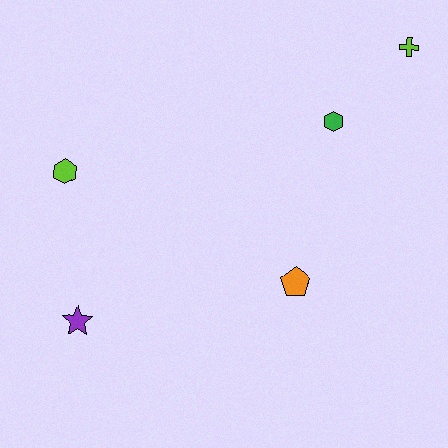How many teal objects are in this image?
There are no teal objects.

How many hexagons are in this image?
There are 2 hexagons.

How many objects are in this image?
There are 5 objects.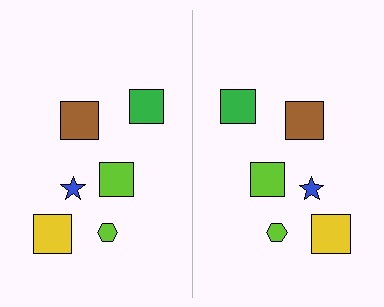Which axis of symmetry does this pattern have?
The pattern has a vertical axis of symmetry running through the center of the image.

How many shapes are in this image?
There are 12 shapes in this image.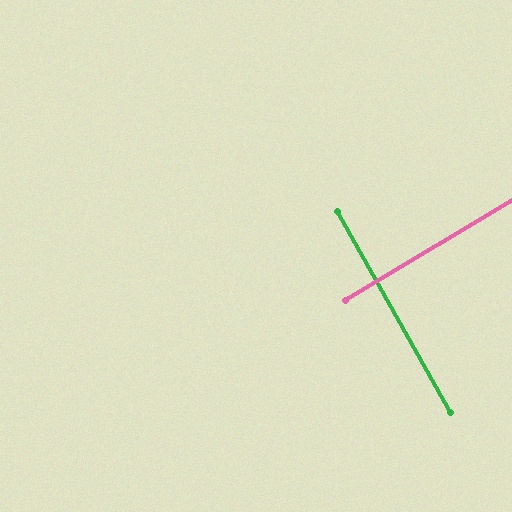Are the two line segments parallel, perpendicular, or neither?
Perpendicular — they meet at approximately 88°.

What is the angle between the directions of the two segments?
Approximately 88 degrees.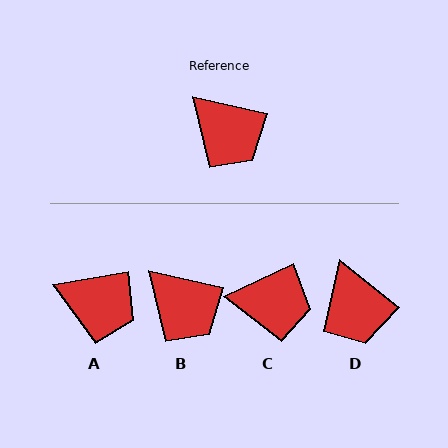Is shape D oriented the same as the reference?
No, it is off by about 26 degrees.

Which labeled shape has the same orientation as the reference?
B.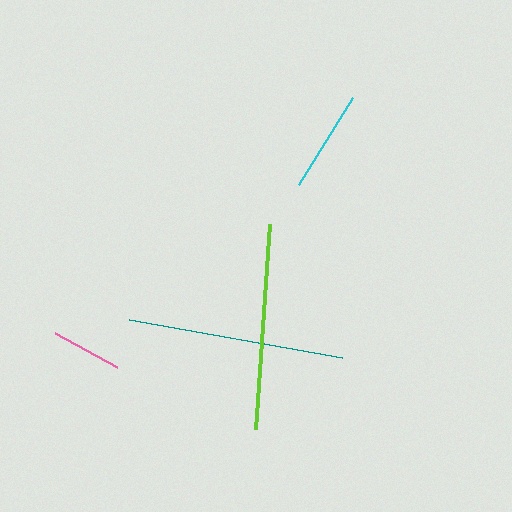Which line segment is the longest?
The teal line is the longest at approximately 216 pixels.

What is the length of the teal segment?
The teal segment is approximately 216 pixels long.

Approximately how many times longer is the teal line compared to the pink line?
The teal line is approximately 3.1 times the length of the pink line.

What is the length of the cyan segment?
The cyan segment is approximately 102 pixels long.